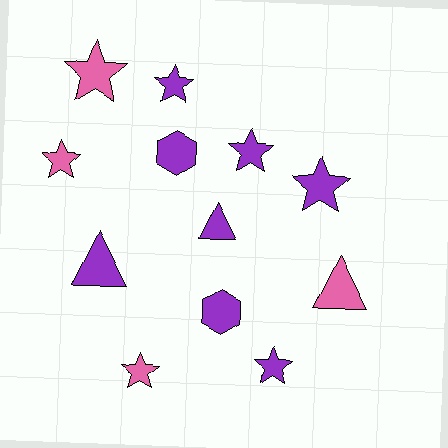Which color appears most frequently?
Purple, with 8 objects.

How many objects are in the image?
There are 12 objects.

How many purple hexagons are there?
There are 2 purple hexagons.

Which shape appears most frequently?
Star, with 7 objects.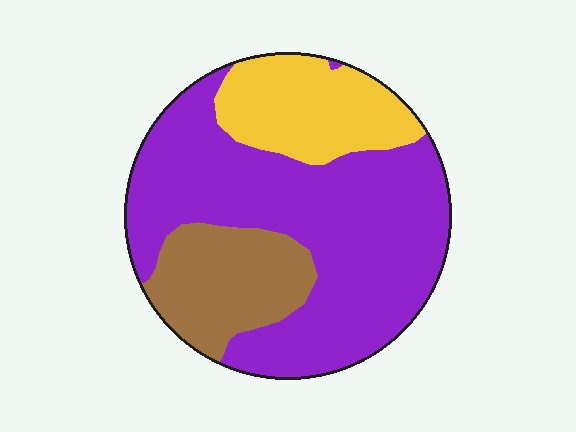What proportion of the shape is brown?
Brown takes up about one fifth (1/5) of the shape.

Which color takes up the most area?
Purple, at roughly 60%.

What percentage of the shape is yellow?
Yellow takes up about one fifth (1/5) of the shape.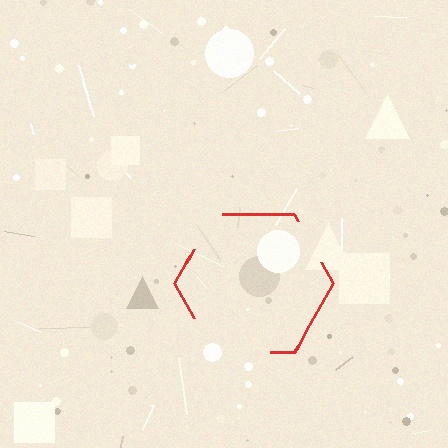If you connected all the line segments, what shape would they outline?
They would outline a hexagon.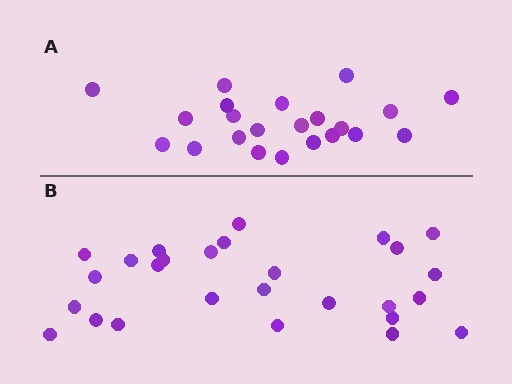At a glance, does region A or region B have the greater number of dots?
Region B (the bottom region) has more dots.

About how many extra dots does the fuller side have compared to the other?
Region B has about 5 more dots than region A.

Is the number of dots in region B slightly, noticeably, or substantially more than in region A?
Region B has only slightly more — the two regions are fairly close. The ratio is roughly 1.2 to 1.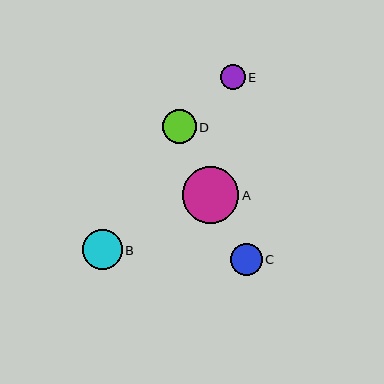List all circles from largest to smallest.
From largest to smallest: A, B, D, C, E.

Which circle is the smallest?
Circle E is the smallest with a size of approximately 25 pixels.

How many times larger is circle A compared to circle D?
Circle A is approximately 1.7 times the size of circle D.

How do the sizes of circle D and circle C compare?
Circle D and circle C are approximately the same size.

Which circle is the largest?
Circle A is the largest with a size of approximately 57 pixels.